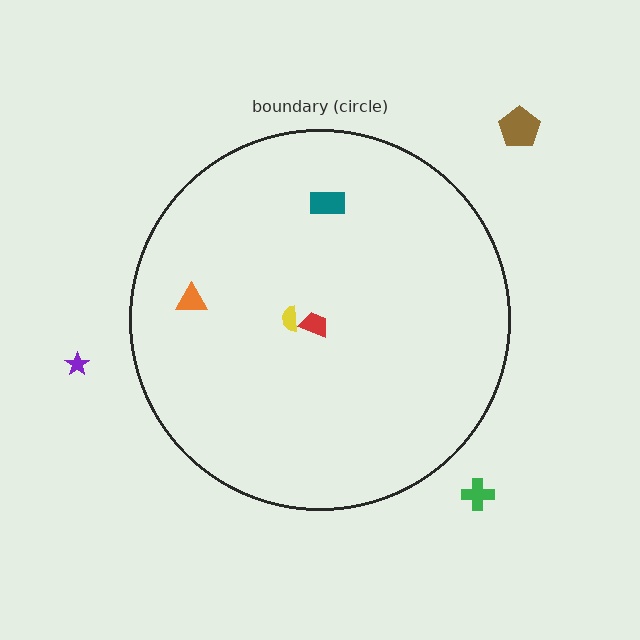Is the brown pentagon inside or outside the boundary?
Outside.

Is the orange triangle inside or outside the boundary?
Inside.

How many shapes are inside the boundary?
4 inside, 3 outside.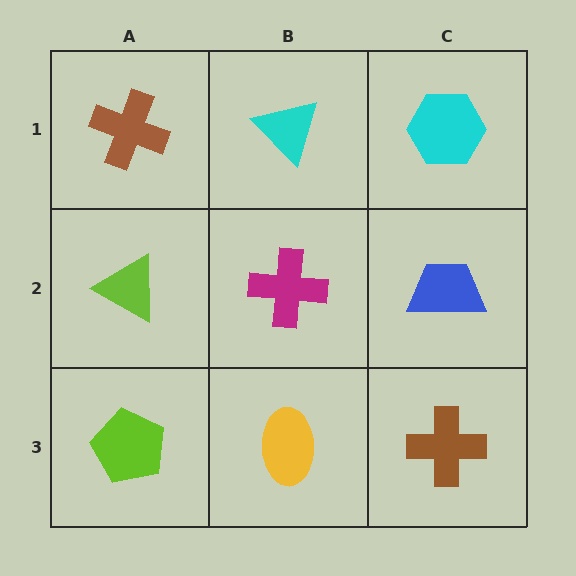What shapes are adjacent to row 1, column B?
A magenta cross (row 2, column B), a brown cross (row 1, column A), a cyan hexagon (row 1, column C).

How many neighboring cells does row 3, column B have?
3.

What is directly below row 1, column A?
A lime triangle.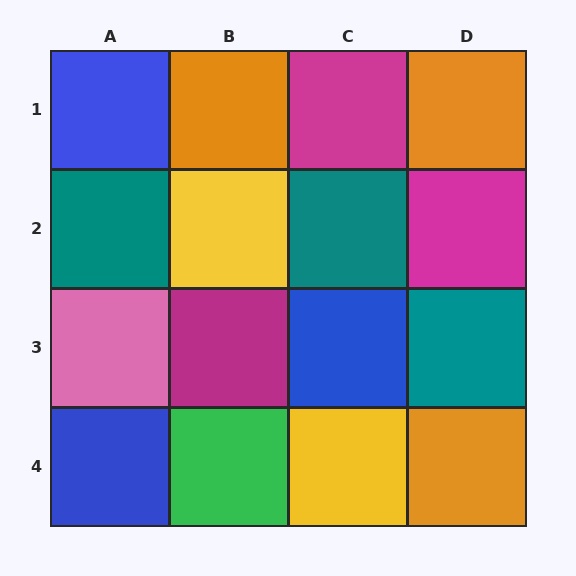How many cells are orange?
3 cells are orange.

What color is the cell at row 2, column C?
Teal.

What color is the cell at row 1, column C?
Magenta.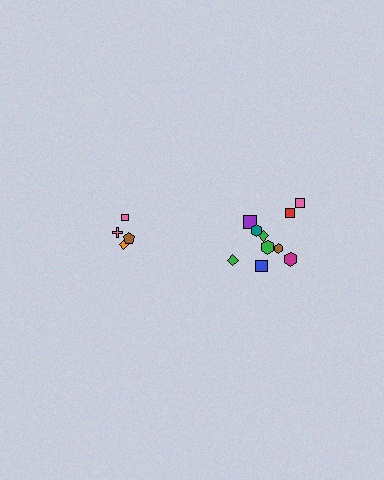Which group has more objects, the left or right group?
The right group.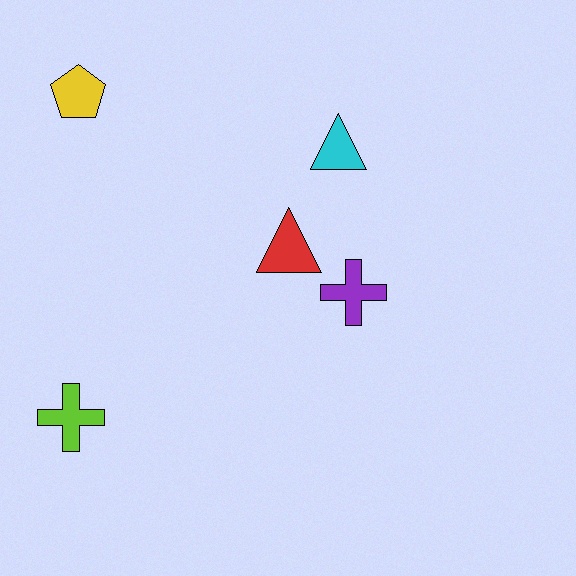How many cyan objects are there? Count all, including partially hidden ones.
There is 1 cyan object.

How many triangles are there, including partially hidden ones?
There are 2 triangles.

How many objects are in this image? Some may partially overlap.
There are 5 objects.